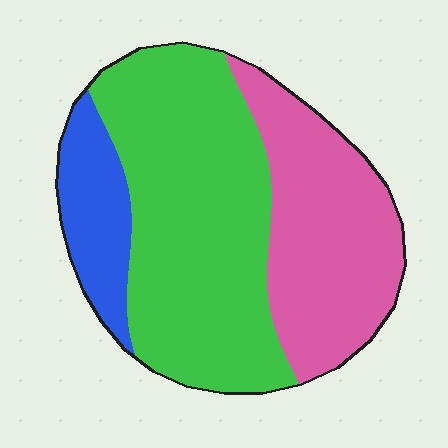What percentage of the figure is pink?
Pink takes up about one third (1/3) of the figure.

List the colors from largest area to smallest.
From largest to smallest: green, pink, blue.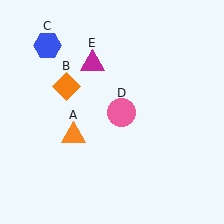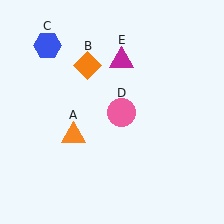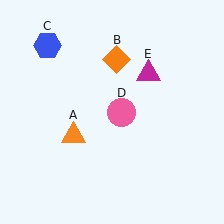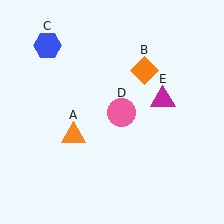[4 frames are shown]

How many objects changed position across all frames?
2 objects changed position: orange diamond (object B), magenta triangle (object E).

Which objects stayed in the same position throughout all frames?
Orange triangle (object A) and blue hexagon (object C) and pink circle (object D) remained stationary.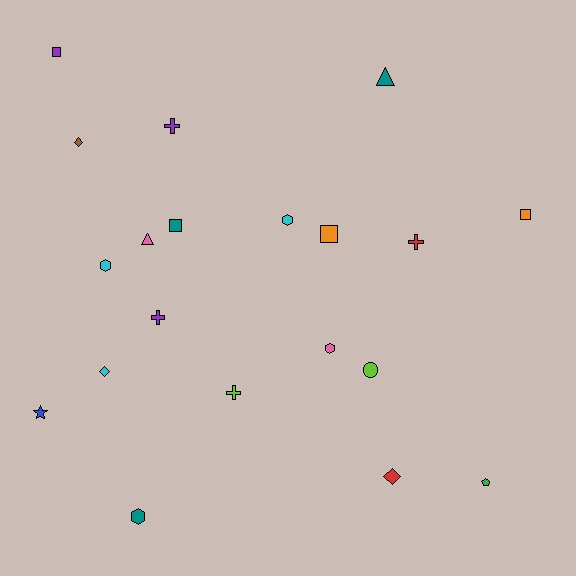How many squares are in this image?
There are 4 squares.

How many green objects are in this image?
There is 1 green object.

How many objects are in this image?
There are 20 objects.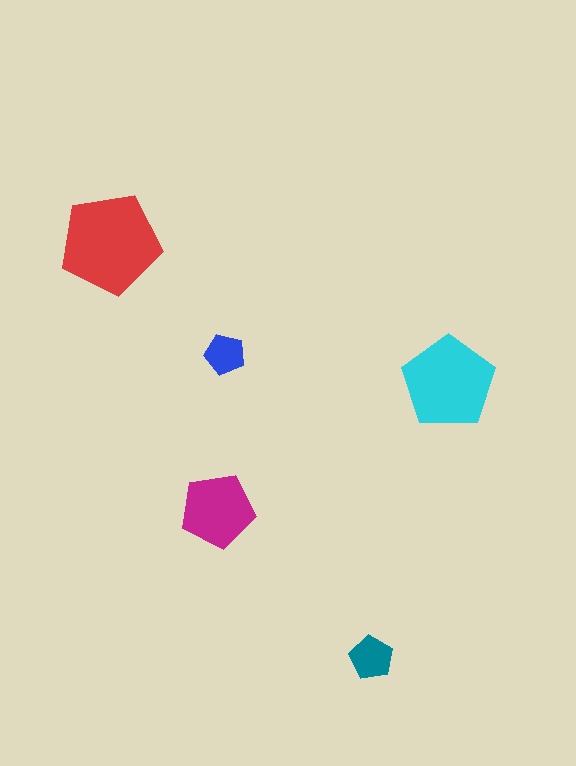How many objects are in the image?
There are 5 objects in the image.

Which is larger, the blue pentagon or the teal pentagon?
The teal one.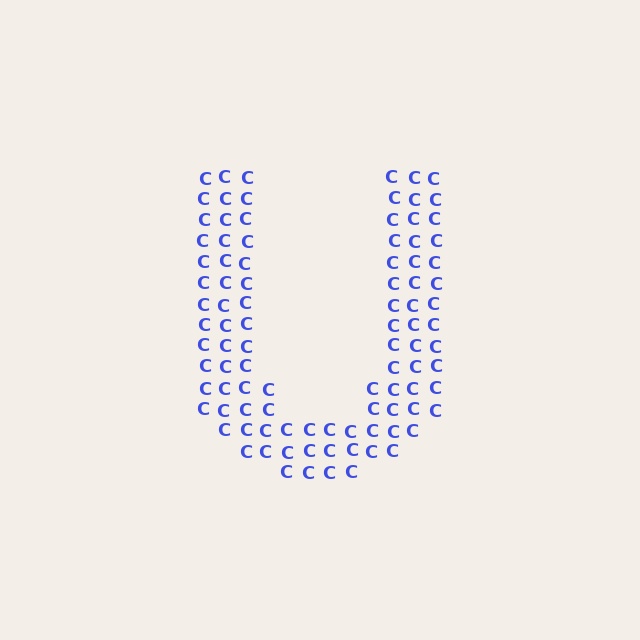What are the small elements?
The small elements are letter C's.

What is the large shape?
The large shape is the letter U.